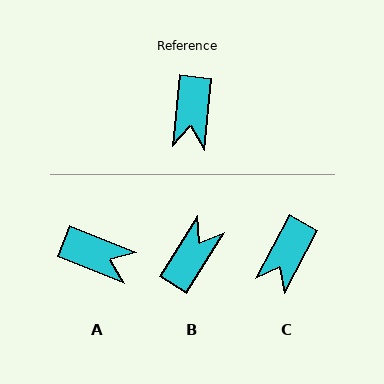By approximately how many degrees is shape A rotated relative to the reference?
Approximately 74 degrees counter-clockwise.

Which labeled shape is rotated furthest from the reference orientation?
B, about 154 degrees away.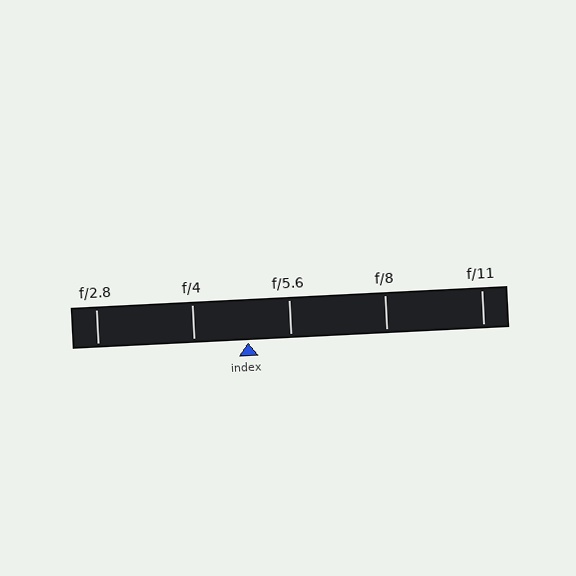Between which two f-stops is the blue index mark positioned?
The index mark is between f/4 and f/5.6.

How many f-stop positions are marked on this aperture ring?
There are 5 f-stop positions marked.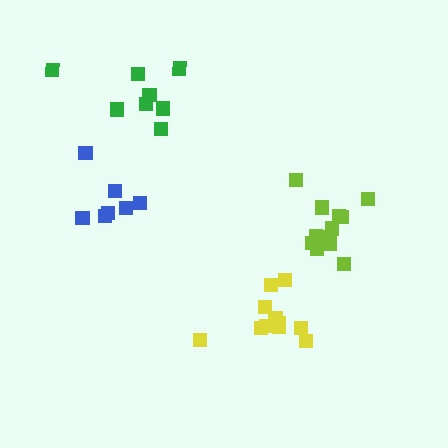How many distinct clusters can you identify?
There are 4 distinct clusters.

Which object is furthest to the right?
The lime cluster is rightmost.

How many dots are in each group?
Group 1: 11 dots, Group 2: 7 dots, Group 3: 12 dots, Group 4: 8 dots (38 total).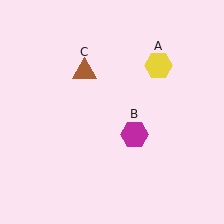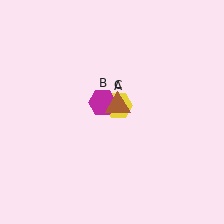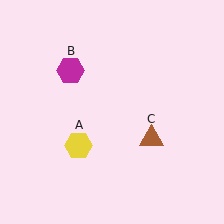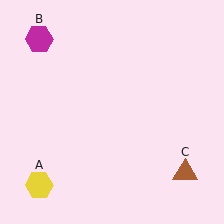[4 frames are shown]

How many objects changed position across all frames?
3 objects changed position: yellow hexagon (object A), magenta hexagon (object B), brown triangle (object C).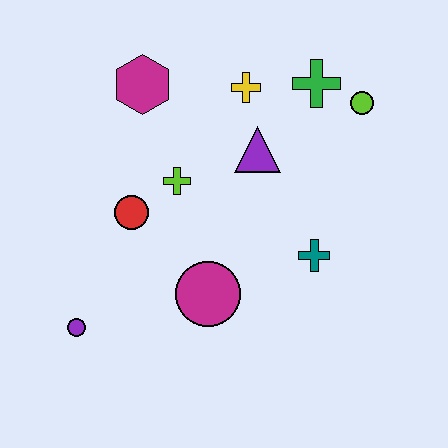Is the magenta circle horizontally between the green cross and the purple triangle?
No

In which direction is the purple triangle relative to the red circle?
The purple triangle is to the right of the red circle.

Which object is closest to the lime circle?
The green cross is closest to the lime circle.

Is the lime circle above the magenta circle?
Yes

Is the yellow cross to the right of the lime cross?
Yes